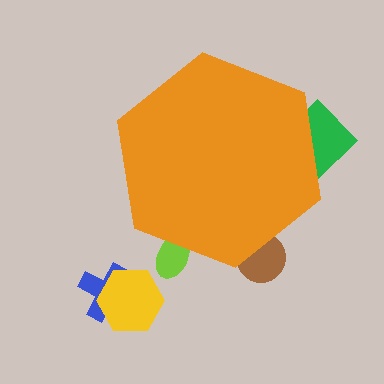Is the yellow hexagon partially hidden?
No, the yellow hexagon is fully visible.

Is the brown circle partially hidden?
Yes, the brown circle is partially hidden behind the orange hexagon.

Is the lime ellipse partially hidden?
Yes, the lime ellipse is partially hidden behind the orange hexagon.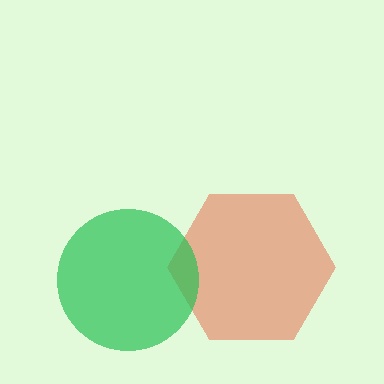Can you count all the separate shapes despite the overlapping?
Yes, there are 2 separate shapes.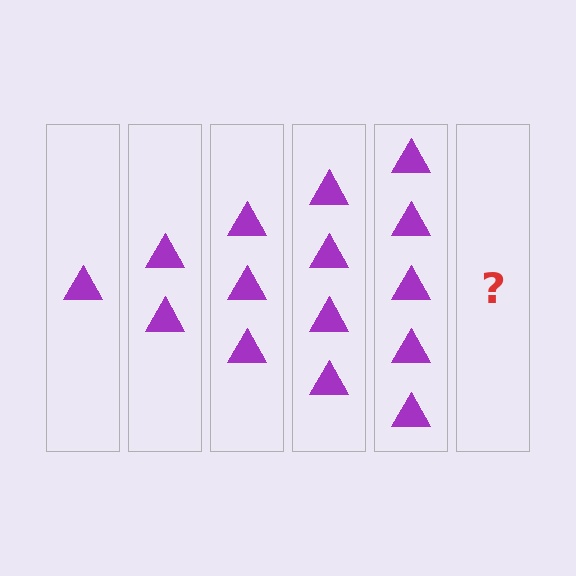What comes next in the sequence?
The next element should be 6 triangles.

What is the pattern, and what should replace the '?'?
The pattern is that each step adds one more triangle. The '?' should be 6 triangles.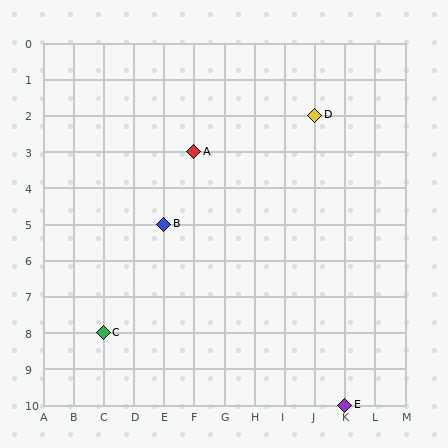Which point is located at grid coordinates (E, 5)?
Point B is at (E, 5).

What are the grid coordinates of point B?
Point B is at grid coordinates (E, 5).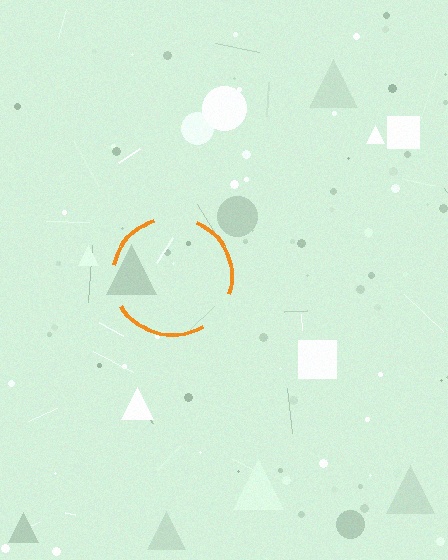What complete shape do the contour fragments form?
The contour fragments form a circle.